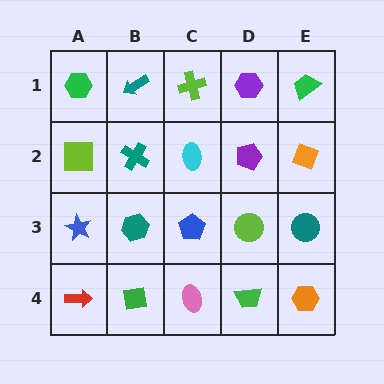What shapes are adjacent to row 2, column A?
A green hexagon (row 1, column A), a blue star (row 3, column A), a teal cross (row 2, column B).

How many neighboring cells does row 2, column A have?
3.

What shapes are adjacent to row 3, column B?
A teal cross (row 2, column B), a green square (row 4, column B), a blue star (row 3, column A), a blue pentagon (row 3, column C).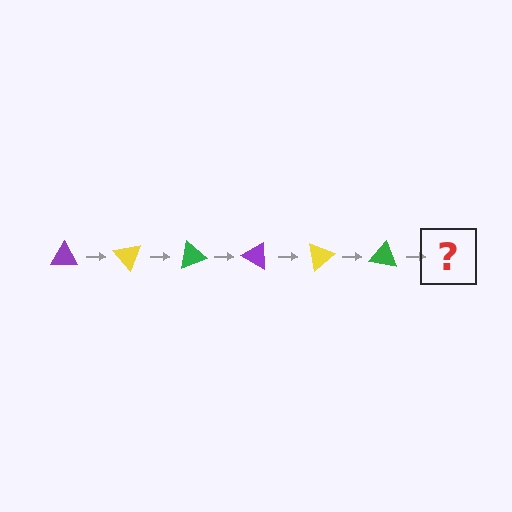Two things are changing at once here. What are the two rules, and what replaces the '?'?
The two rules are that it rotates 50 degrees each step and the color cycles through purple, yellow, and green. The '?' should be a purple triangle, rotated 300 degrees from the start.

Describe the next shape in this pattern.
It should be a purple triangle, rotated 300 degrees from the start.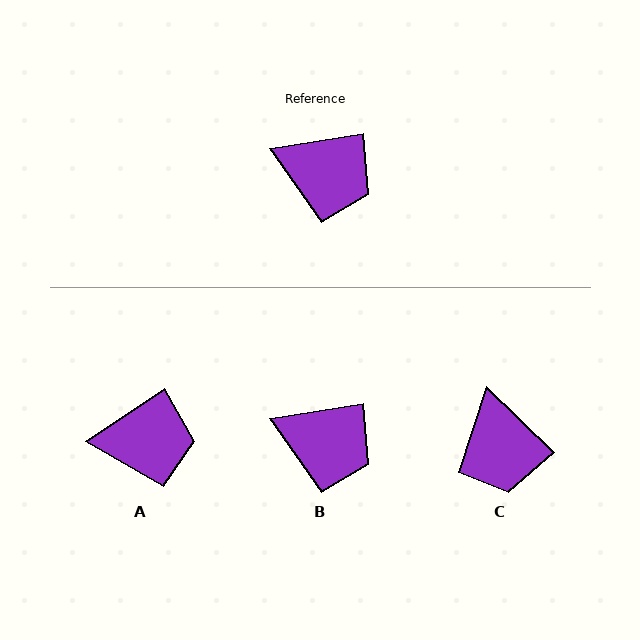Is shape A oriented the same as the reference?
No, it is off by about 25 degrees.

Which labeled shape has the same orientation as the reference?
B.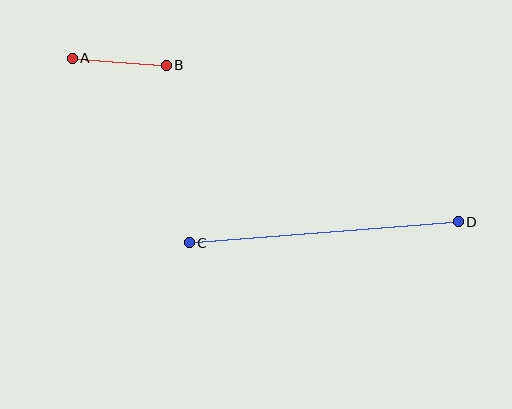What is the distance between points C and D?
The distance is approximately 270 pixels.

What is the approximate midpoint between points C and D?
The midpoint is at approximately (324, 232) pixels.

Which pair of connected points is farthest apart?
Points C and D are farthest apart.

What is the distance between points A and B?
The distance is approximately 95 pixels.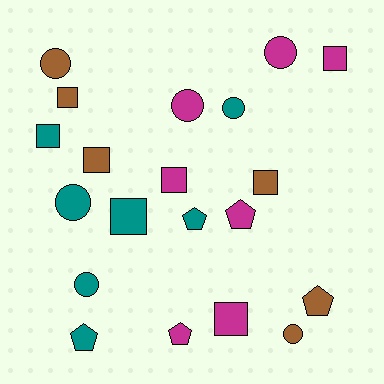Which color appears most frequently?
Teal, with 7 objects.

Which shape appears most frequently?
Square, with 8 objects.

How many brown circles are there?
There are 2 brown circles.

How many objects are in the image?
There are 20 objects.